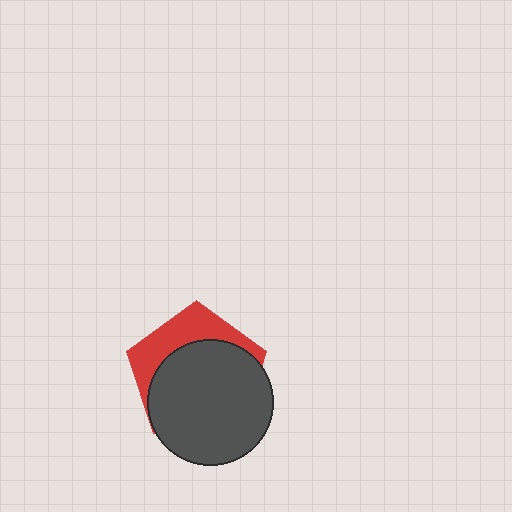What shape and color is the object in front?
The object in front is a dark gray circle.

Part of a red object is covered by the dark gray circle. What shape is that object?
It is a pentagon.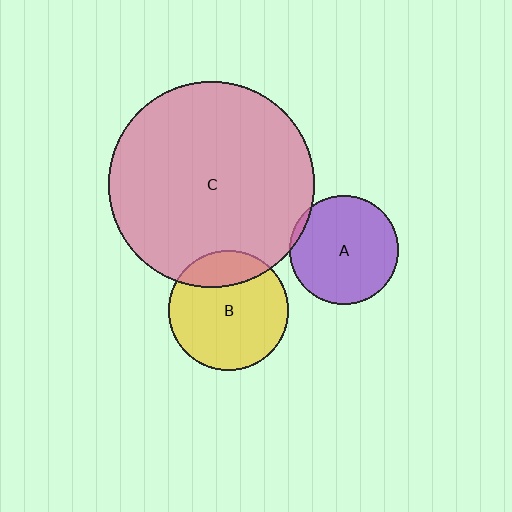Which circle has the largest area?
Circle C (pink).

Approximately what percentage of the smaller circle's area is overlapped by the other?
Approximately 5%.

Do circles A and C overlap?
Yes.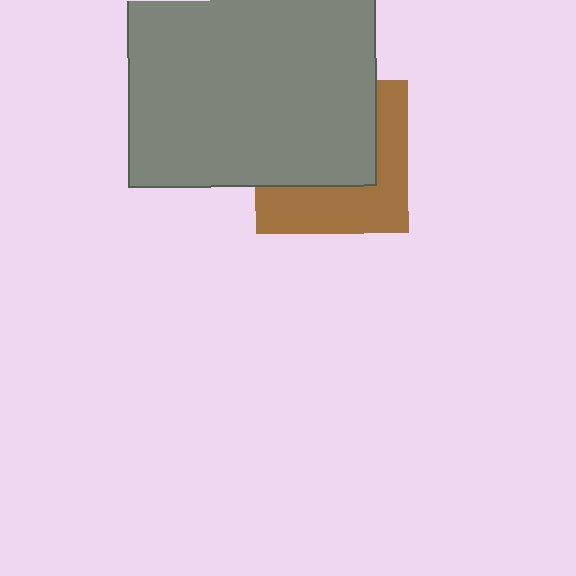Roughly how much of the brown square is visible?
A small part of it is visible (roughly 45%).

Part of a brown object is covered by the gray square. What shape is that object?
It is a square.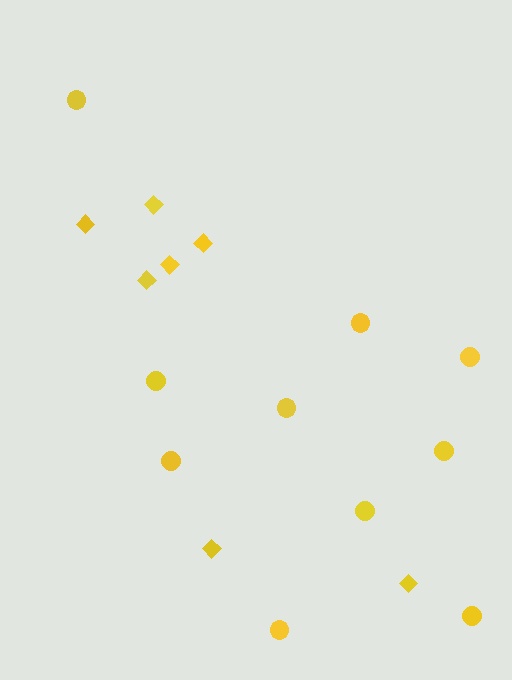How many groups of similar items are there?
There are 2 groups: one group of circles (10) and one group of diamonds (7).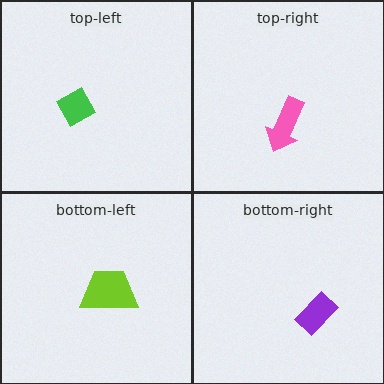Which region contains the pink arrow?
The top-right region.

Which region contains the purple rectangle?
The bottom-right region.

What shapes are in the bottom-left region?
The lime trapezoid.